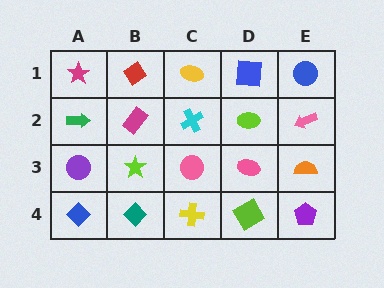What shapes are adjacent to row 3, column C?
A cyan cross (row 2, column C), a yellow cross (row 4, column C), a lime star (row 3, column B), a pink ellipse (row 3, column D).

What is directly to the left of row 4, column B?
A blue diamond.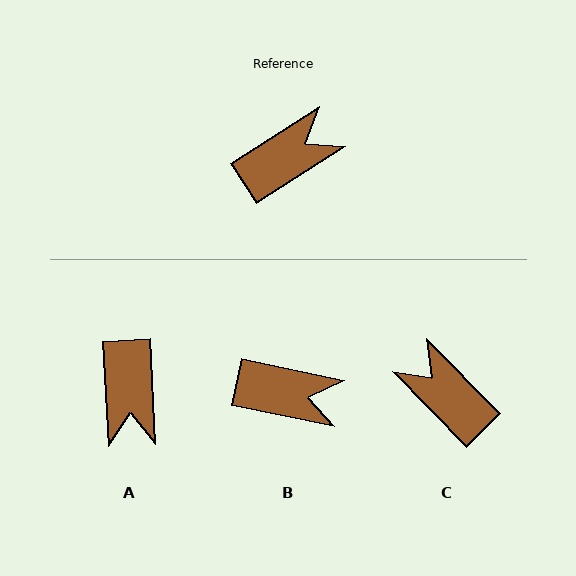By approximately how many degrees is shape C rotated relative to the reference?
Approximately 101 degrees counter-clockwise.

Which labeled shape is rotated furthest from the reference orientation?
A, about 120 degrees away.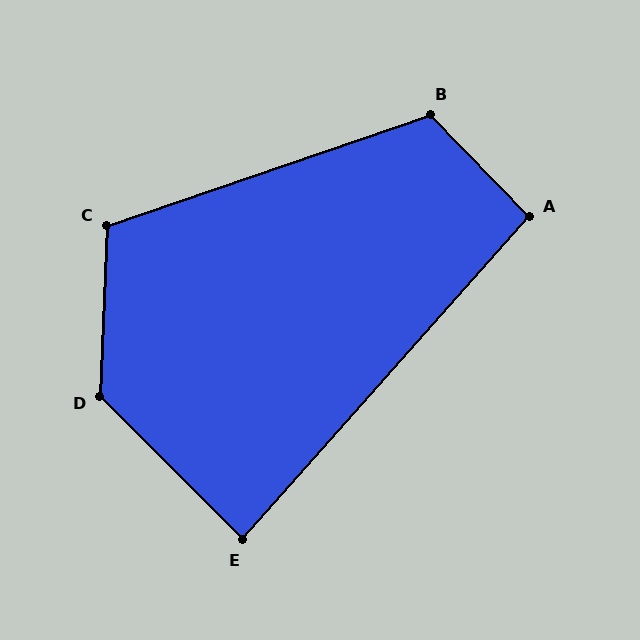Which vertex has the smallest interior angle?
E, at approximately 86 degrees.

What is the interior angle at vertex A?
Approximately 94 degrees (approximately right).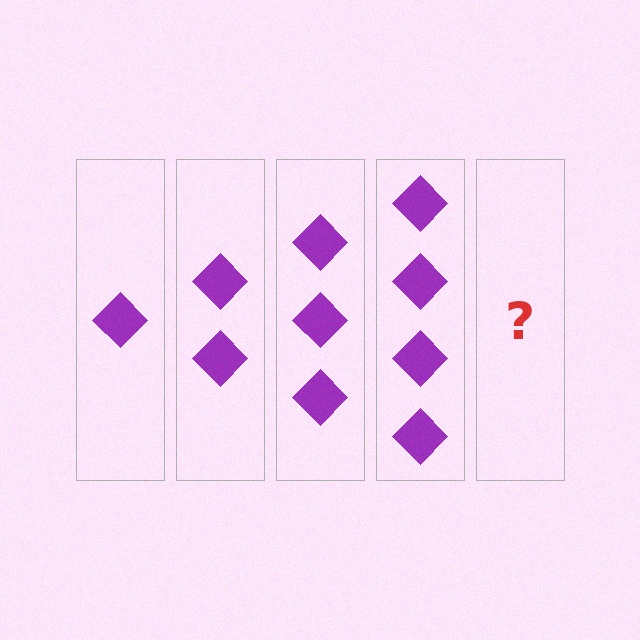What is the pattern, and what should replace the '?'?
The pattern is that each step adds one more diamond. The '?' should be 5 diamonds.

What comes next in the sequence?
The next element should be 5 diamonds.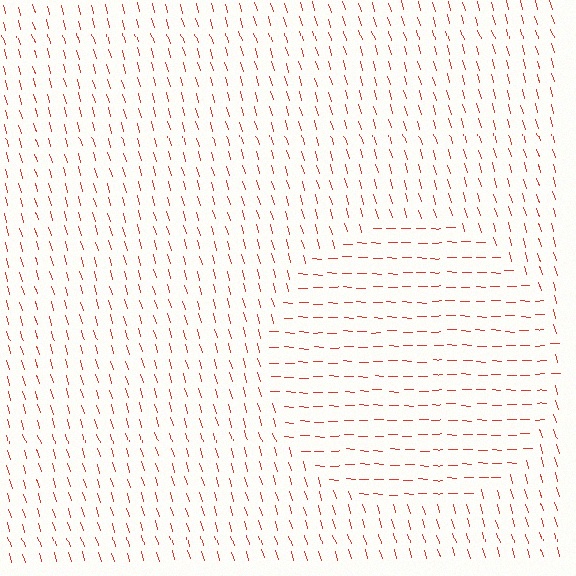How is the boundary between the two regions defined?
The boundary is defined purely by a change in line orientation (approximately 71 degrees difference). All lines are the same color and thickness.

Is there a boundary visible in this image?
Yes, there is a texture boundary formed by a change in line orientation.